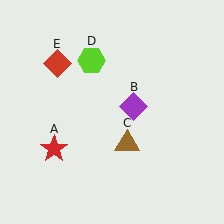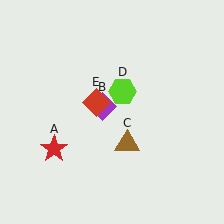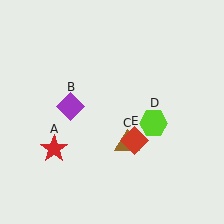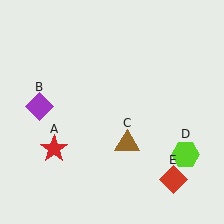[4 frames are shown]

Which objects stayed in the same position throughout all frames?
Red star (object A) and brown triangle (object C) remained stationary.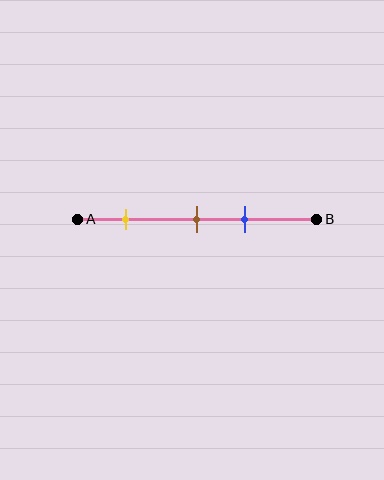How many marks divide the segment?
There are 3 marks dividing the segment.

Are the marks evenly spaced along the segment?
No, the marks are not evenly spaced.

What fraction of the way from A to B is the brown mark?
The brown mark is approximately 50% (0.5) of the way from A to B.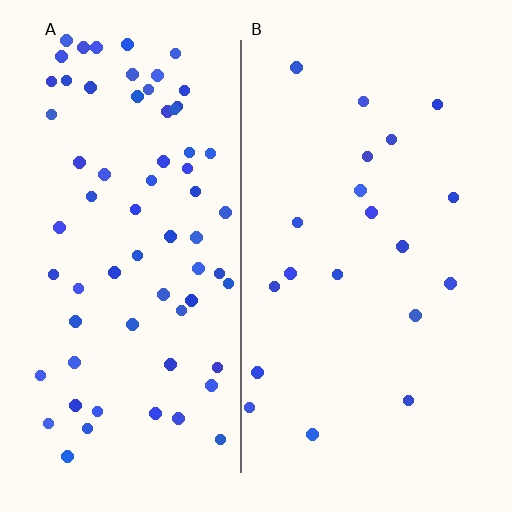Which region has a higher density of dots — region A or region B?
A (the left).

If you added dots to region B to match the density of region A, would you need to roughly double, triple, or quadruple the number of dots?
Approximately triple.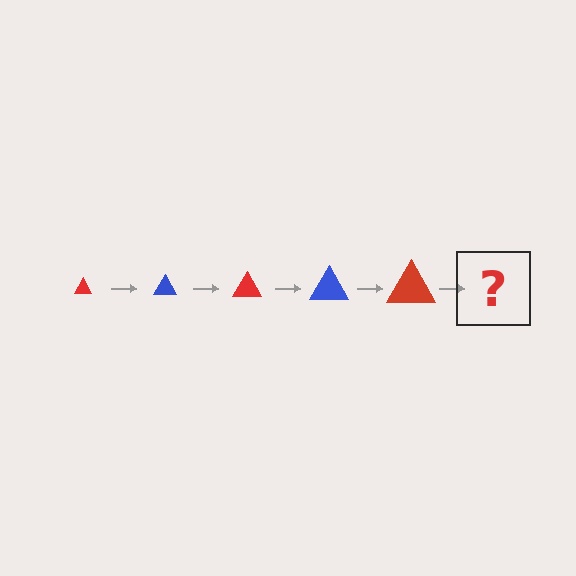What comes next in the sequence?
The next element should be a blue triangle, larger than the previous one.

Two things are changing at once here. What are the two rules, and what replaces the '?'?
The two rules are that the triangle grows larger each step and the color cycles through red and blue. The '?' should be a blue triangle, larger than the previous one.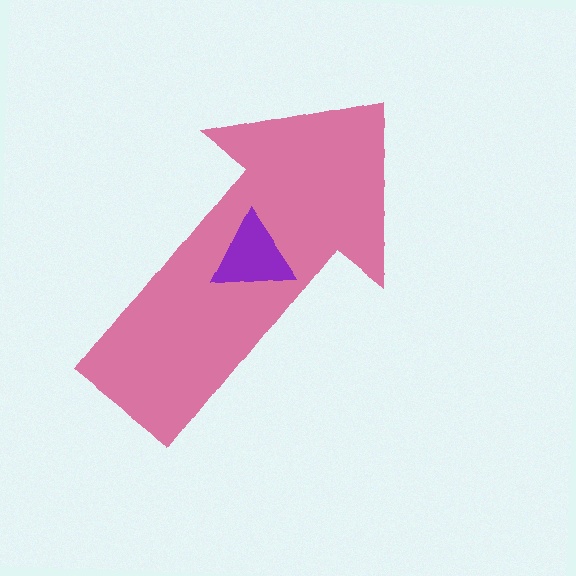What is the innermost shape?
The purple triangle.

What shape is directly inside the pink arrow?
The purple triangle.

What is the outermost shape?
The pink arrow.